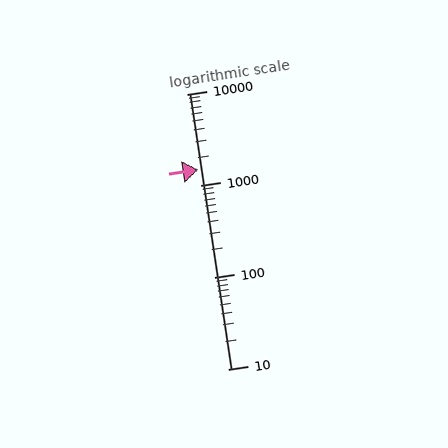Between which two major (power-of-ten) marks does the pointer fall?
The pointer is between 1000 and 10000.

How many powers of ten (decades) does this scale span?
The scale spans 3 decades, from 10 to 10000.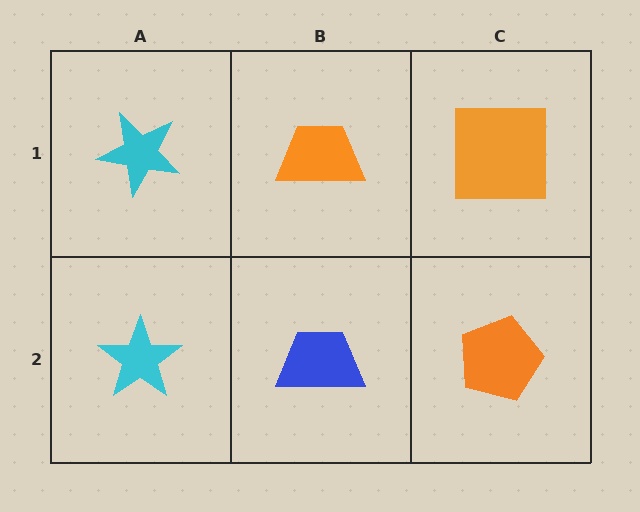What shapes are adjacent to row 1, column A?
A cyan star (row 2, column A), an orange trapezoid (row 1, column B).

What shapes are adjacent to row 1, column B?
A blue trapezoid (row 2, column B), a cyan star (row 1, column A), an orange square (row 1, column C).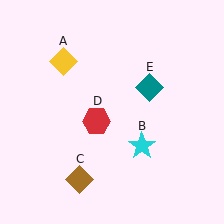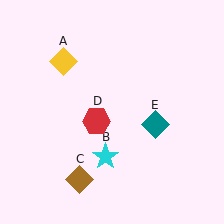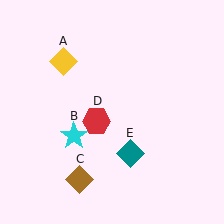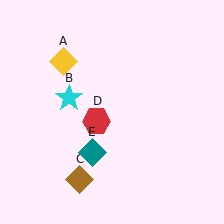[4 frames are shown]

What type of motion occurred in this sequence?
The cyan star (object B), teal diamond (object E) rotated clockwise around the center of the scene.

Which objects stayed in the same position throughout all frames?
Yellow diamond (object A) and brown diamond (object C) and red hexagon (object D) remained stationary.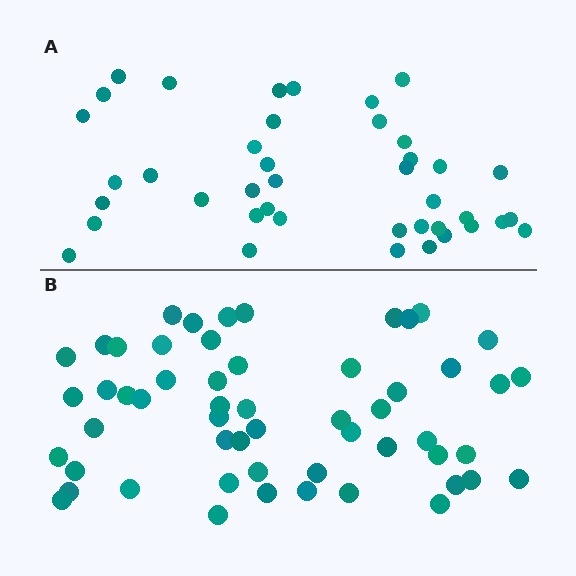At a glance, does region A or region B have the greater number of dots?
Region B (the bottom region) has more dots.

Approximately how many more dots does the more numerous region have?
Region B has approximately 15 more dots than region A.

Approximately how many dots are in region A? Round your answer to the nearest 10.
About 40 dots. (The exact count is 41, which rounds to 40.)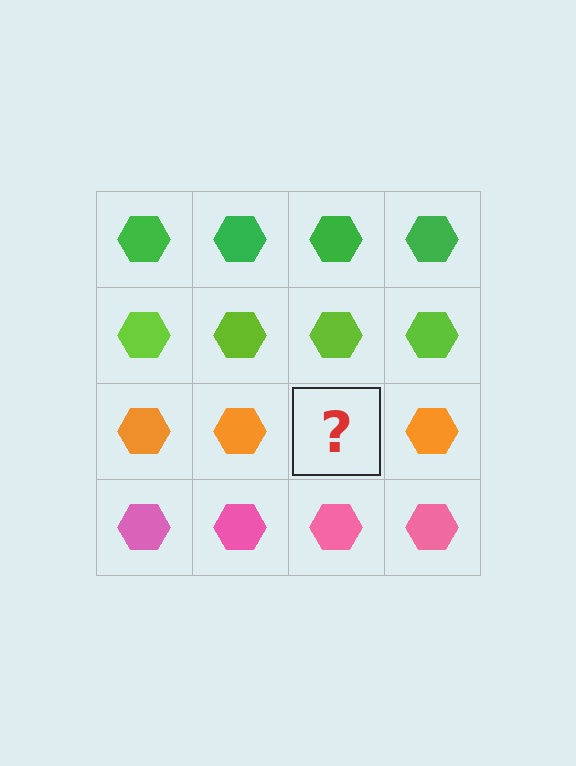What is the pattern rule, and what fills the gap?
The rule is that each row has a consistent color. The gap should be filled with an orange hexagon.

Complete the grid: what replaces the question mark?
The question mark should be replaced with an orange hexagon.